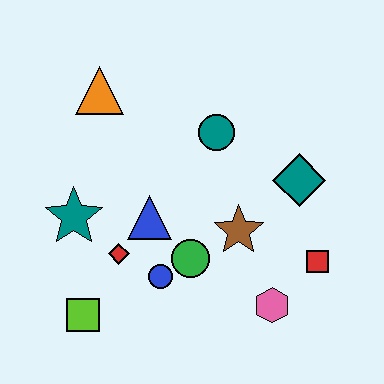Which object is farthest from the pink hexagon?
The orange triangle is farthest from the pink hexagon.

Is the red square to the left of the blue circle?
No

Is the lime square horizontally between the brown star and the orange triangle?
No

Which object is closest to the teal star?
The red diamond is closest to the teal star.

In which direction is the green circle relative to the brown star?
The green circle is to the left of the brown star.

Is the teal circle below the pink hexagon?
No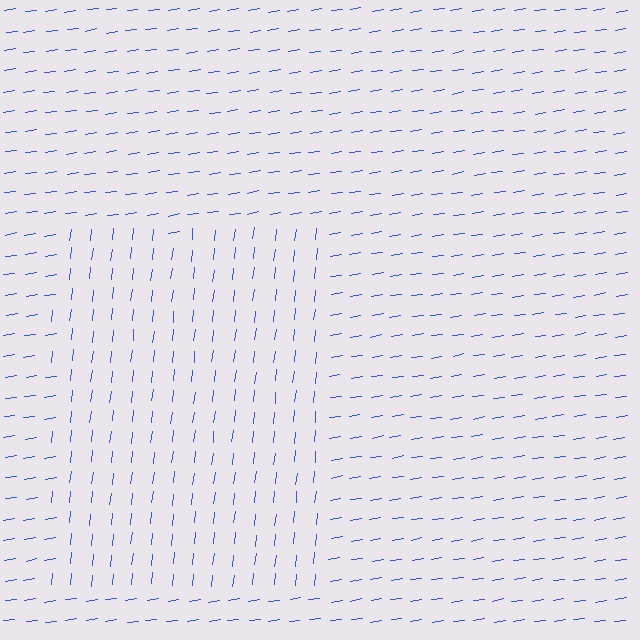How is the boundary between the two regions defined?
The boundary is defined purely by a change in line orientation (approximately 75 degrees difference). All lines are the same color and thickness.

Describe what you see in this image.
The image is filled with small blue line segments. A rectangle region in the image has lines oriented differently from the surrounding lines, creating a visible texture boundary.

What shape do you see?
I see a rectangle.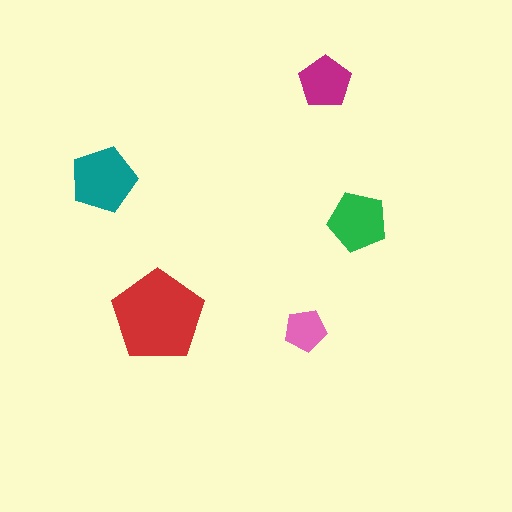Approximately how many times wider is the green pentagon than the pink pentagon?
About 1.5 times wider.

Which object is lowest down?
The pink pentagon is bottommost.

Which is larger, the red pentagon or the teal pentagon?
The red one.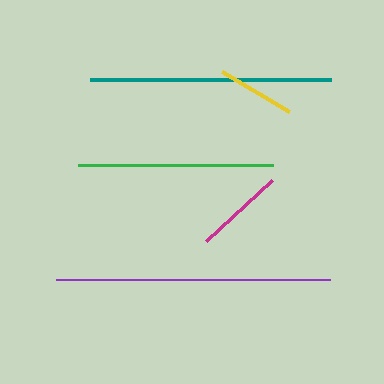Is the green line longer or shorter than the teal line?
The teal line is longer than the green line.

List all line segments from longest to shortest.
From longest to shortest: purple, teal, green, magenta, yellow.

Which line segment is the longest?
The purple line is the longest at approximately 274 pixels.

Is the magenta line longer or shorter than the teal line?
The teal line is longer than the magenta line.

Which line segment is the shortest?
The yellow line is the shortest at approximately 78 pixels.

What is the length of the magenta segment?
The magenta segment is approximately 90 pixels long.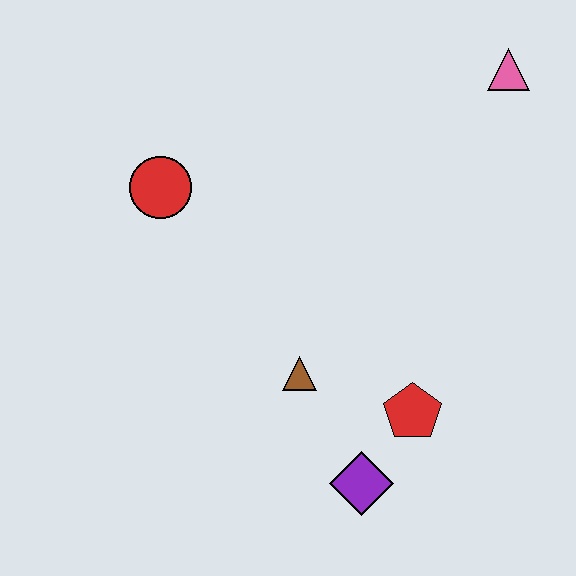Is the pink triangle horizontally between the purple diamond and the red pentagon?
No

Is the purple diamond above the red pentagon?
No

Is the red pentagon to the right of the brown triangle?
Yes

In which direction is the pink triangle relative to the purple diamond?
The pink triangle is above the purple diamond.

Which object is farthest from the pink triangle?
The purple diamond is farthest from the pink triangle.